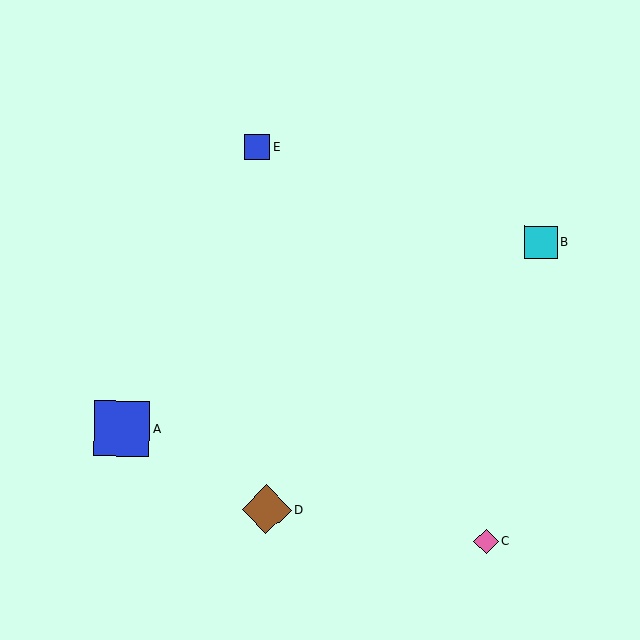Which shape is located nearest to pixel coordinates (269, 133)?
The blue square (labeled E) at (257, 147) is nearest to that location.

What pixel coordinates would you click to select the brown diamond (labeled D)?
Click at (267, 510) to select the brown diamond D.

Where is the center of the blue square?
The center of the blue square is at (257, 147).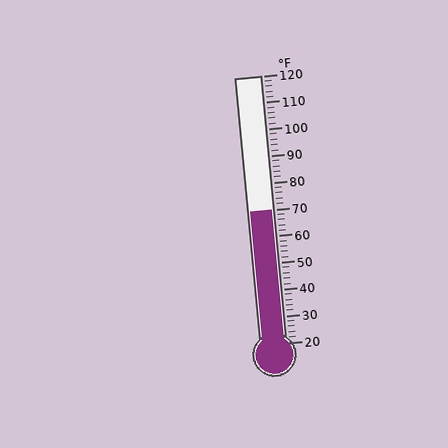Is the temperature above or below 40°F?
The temperature is above 40°F.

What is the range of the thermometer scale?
The thermometer scale ranges from 20°F to 120°F.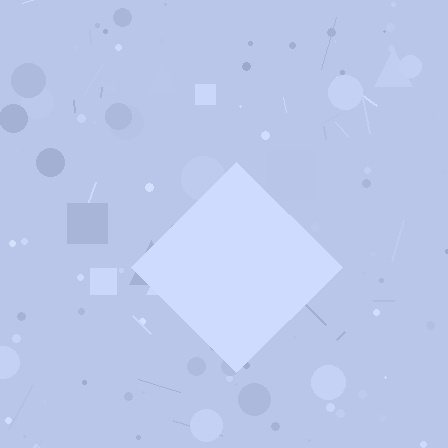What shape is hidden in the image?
A diamond is hidden in the image.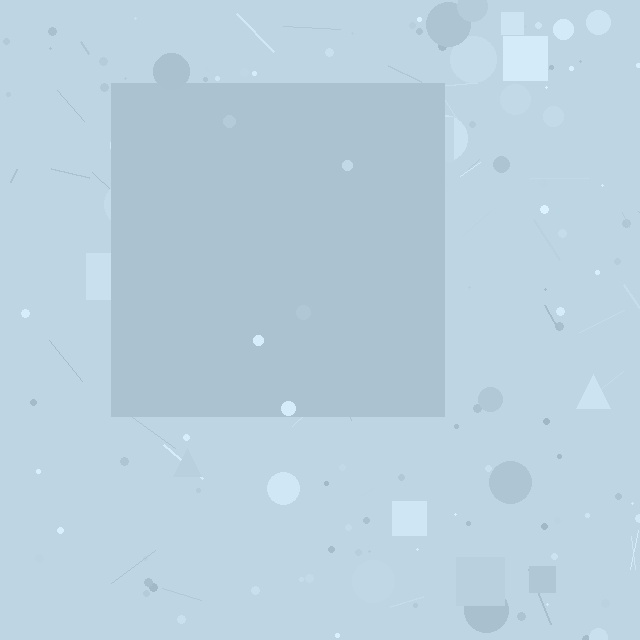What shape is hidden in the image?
A square is hidden in the image.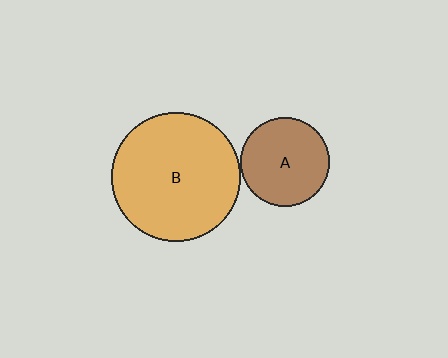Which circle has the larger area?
Circle B (orange).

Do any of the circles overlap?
No, none of the circles overlap.